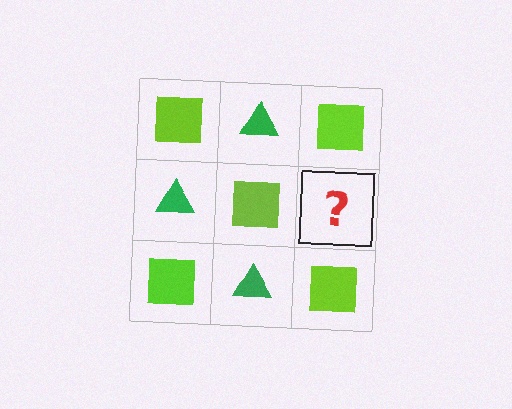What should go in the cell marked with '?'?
The missing cell should contain a green triangle.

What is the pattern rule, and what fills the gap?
The rule is that it alternates lime square and green triangle in a checkerboard pattern. The gap should be filled with a green triangle.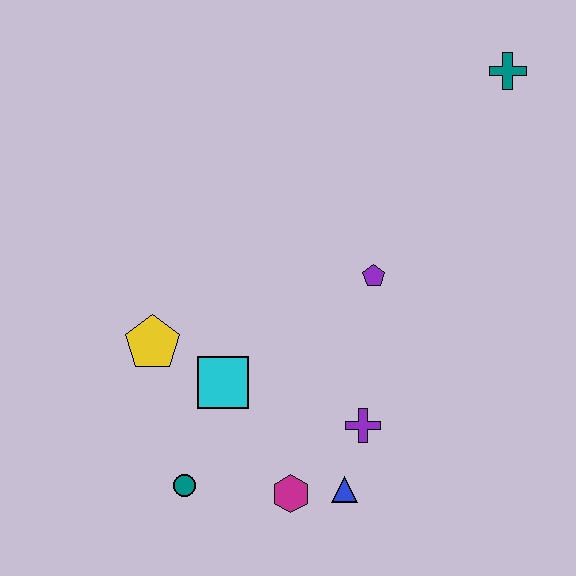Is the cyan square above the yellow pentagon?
No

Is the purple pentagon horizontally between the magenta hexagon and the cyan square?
No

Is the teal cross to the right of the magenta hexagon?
Yes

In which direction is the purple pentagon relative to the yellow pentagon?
The purple pentagon is to the right of the yellow pentagon.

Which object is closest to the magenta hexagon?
The blue triangle is closest to the magenta hexagon.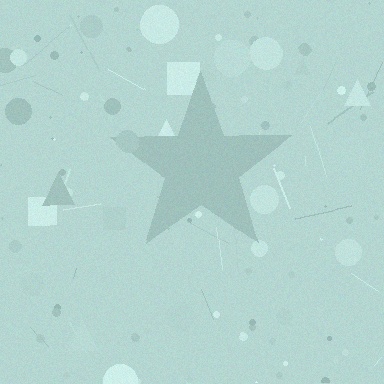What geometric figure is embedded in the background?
A star is embedded in the background.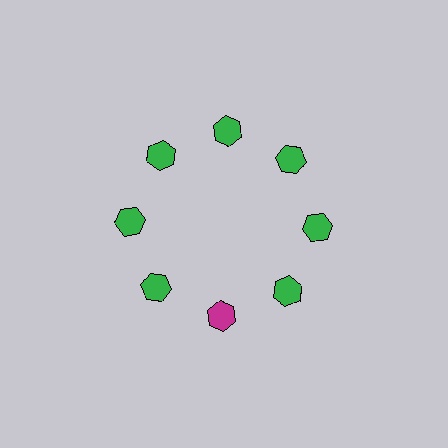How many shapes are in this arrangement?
There are 8 shapes arranged in a ring pattern.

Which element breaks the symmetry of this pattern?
The magenta hexagon at roughly the 6 o'clock position breaks the symmetry. All other shapes are green hexagons.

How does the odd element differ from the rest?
It has a different color: magenta instead of green.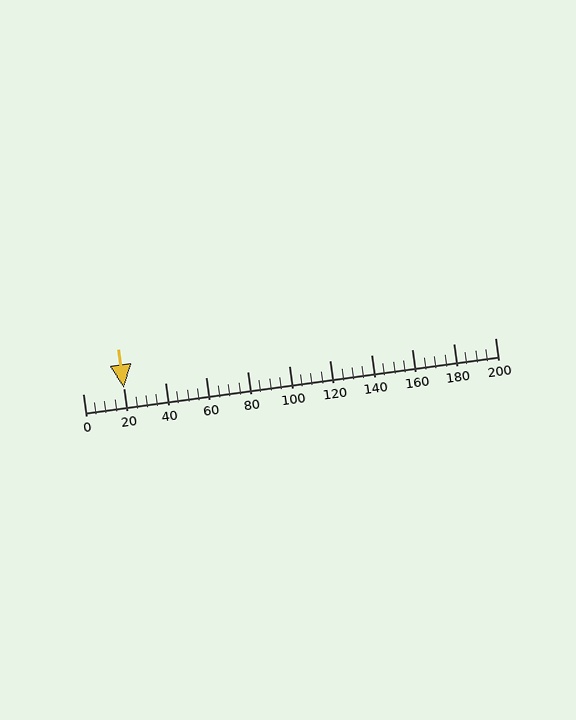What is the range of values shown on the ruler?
The ruler shows values from 0 to 200.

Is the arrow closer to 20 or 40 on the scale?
The arrow is closer to 20.